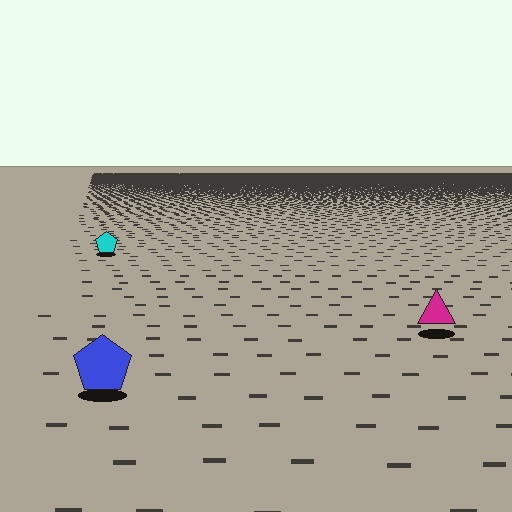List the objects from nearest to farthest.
From nearest to farthest: the blue pentagon, the magenta triangle, the cyan pentagon.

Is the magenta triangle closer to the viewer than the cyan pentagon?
Yes. The magenta triangle is closer — you can tell from the texture gradient: the ground texture is coarser near it.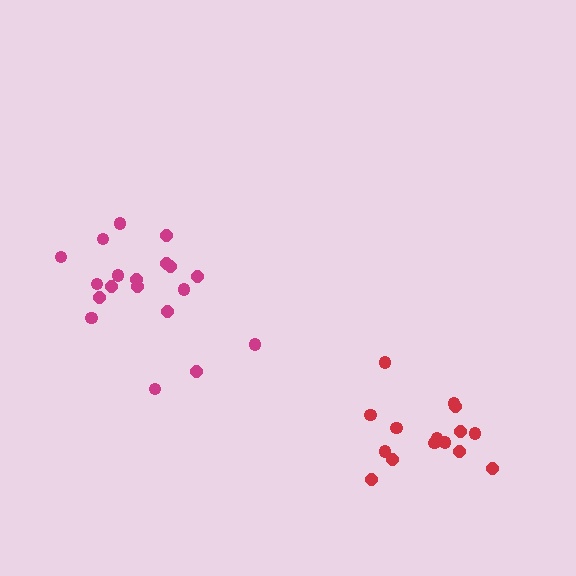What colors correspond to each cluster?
The clusters are colored: red, magenta.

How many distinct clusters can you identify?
There are 2 distinct clusters.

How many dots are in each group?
Group 1: 15 dots, Group 2: 19 dots (34 total).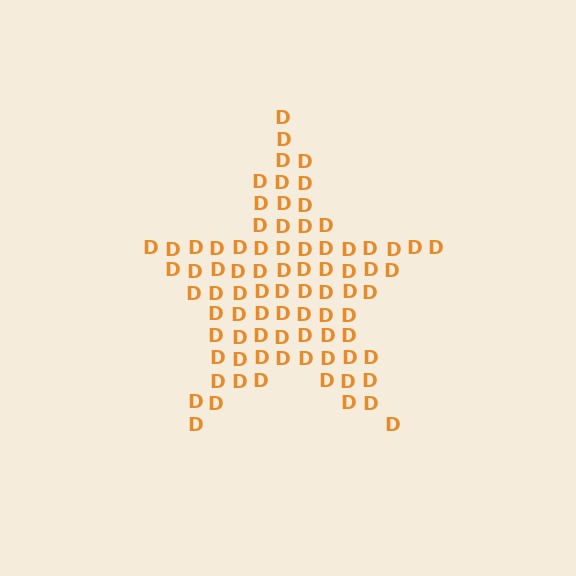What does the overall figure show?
The overall figure shows a star.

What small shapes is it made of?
It is made of small letter D's.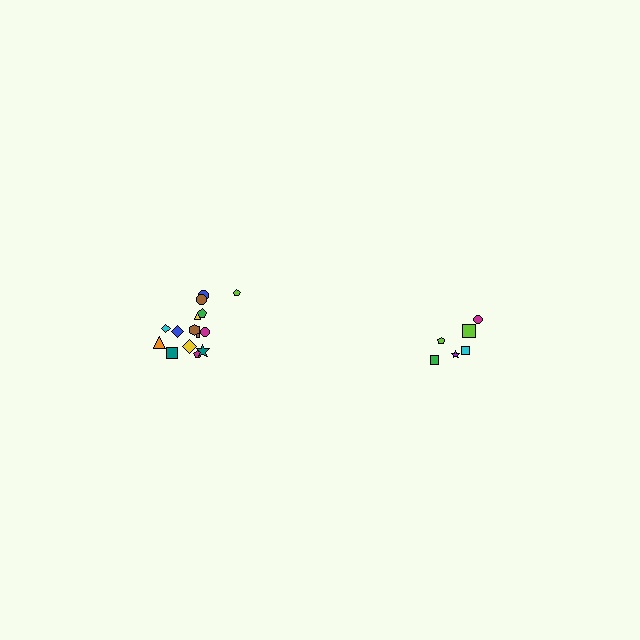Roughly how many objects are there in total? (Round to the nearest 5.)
Roughly 20 objects in total.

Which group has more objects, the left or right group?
The left group.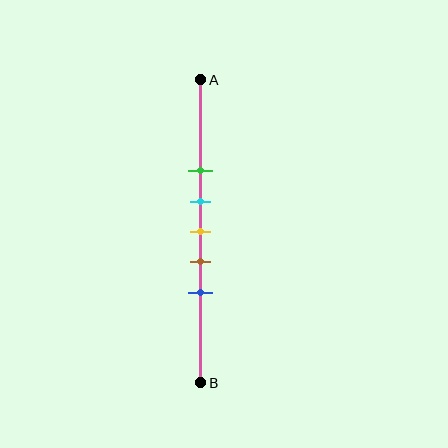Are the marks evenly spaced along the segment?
Yes, the marks are approximately evenly spaced.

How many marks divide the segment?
There are 5 marks dividing the segment.